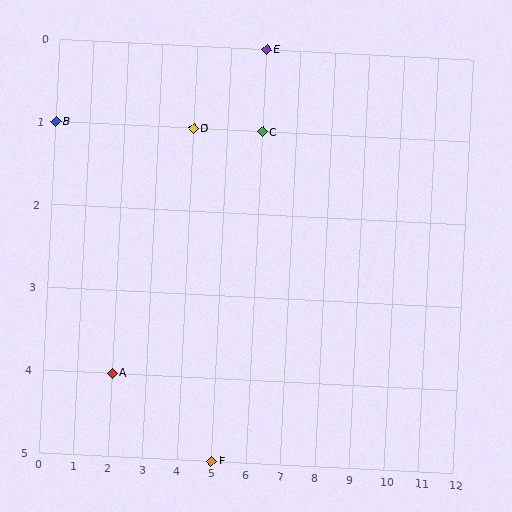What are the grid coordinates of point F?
Point F is at grid coordinates (5, 5).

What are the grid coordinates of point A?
Point A is at grid coordinates (2, 4).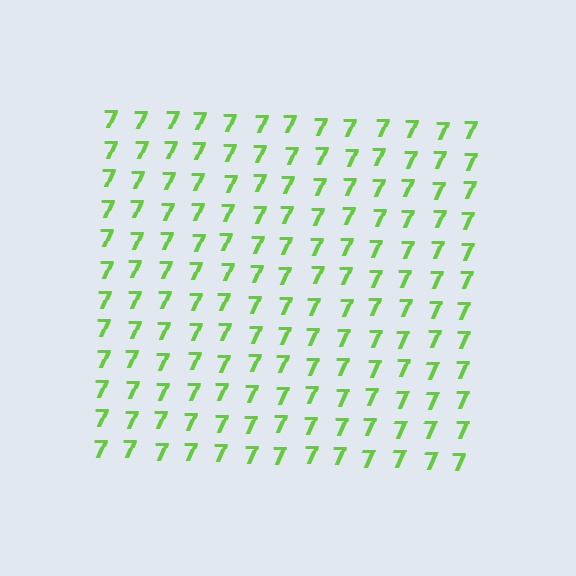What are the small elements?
The small elements are digit 7's.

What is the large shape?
The large shape is a square.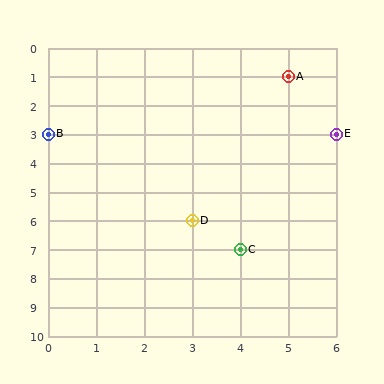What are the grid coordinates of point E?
Point E is at grid coordinates (6, 3).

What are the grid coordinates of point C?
Point C is at grid coordinates (4, 7).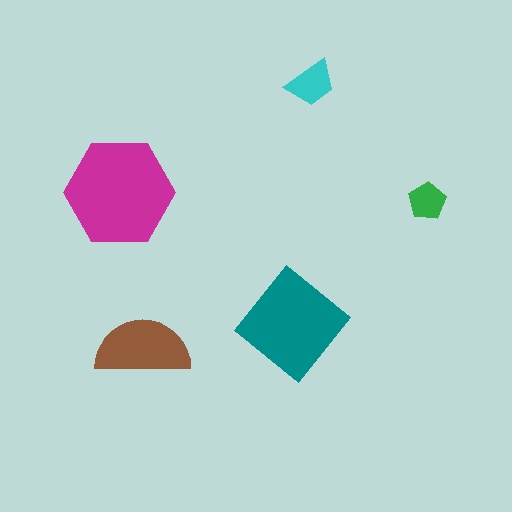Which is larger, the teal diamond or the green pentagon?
The teal diamond.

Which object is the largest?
The magenta hexagon.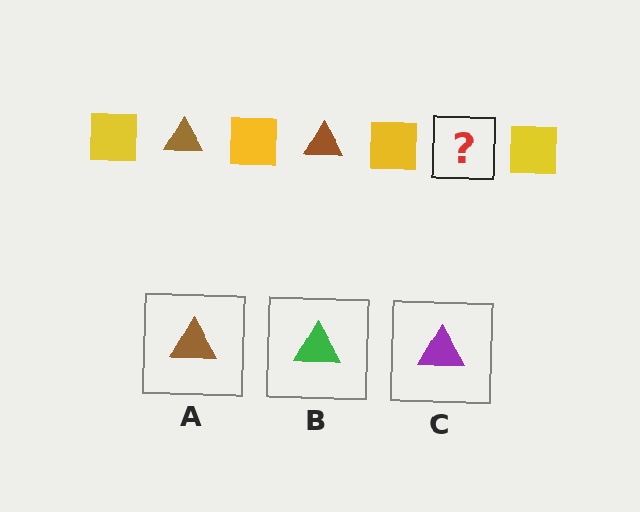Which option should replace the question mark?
Option A.